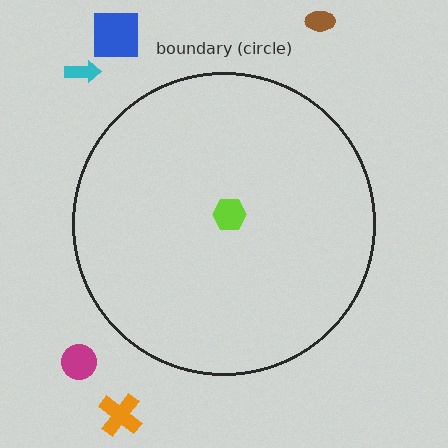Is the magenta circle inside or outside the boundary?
Outside.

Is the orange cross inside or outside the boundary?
Outside.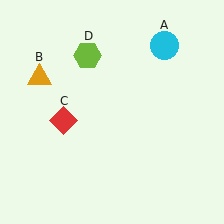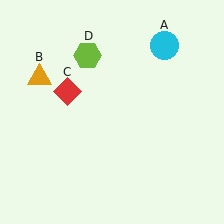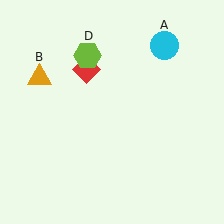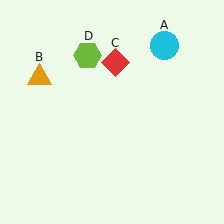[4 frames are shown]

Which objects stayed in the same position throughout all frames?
Cyan circle (object A) and orange triangle (object B) and lime hexagon (object D) remained stationary.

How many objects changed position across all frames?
1 object changed position: red diamond (object C).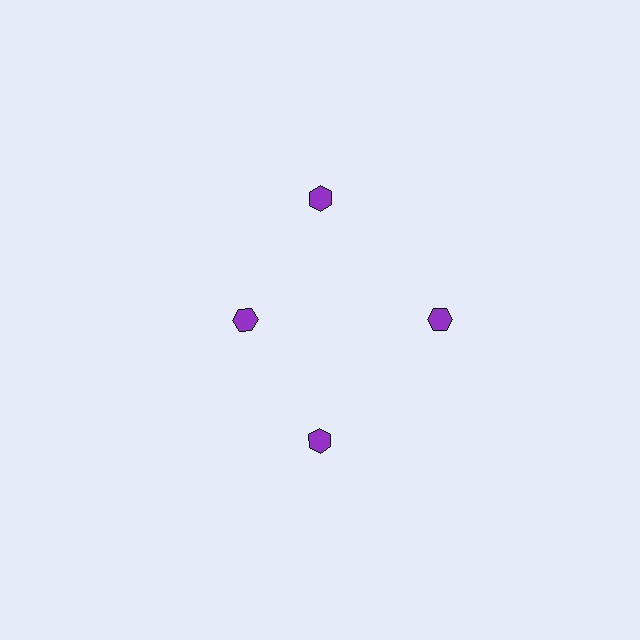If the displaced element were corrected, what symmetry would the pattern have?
It would have 4-fold rotational symmetry — the pattern would map onto itself every 90 degrees.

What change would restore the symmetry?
The symmetry would be restored by moving it outward, back onto the ring so that all 4 hexagons sit at equal angles and equal distance from the center.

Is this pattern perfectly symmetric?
No. The 4 purple hexagons are arranged in a ring, but one element near the 9 o'clock position is pulled inward toward the center, breaking the 4-fold rotational symmetry.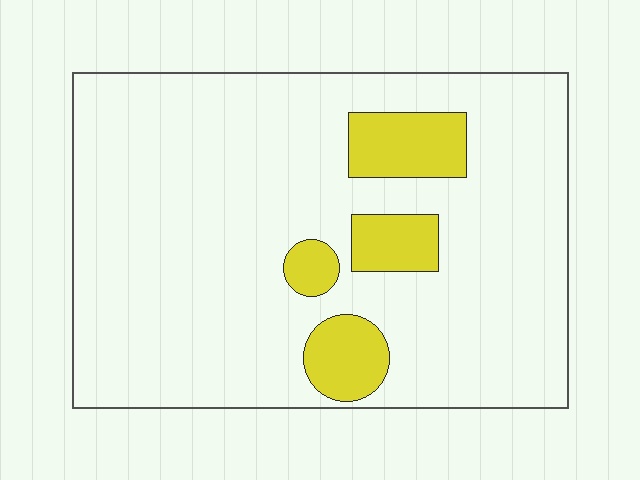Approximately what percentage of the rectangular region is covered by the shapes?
Approximately 15%.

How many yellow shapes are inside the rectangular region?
4.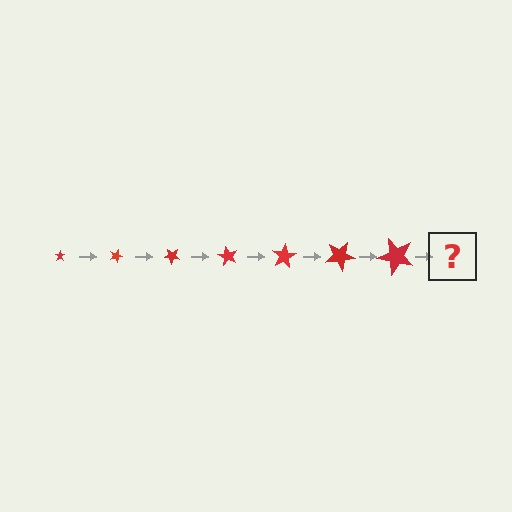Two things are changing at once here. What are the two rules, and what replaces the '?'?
The two rules are that the star grows larger each step and it rotates 20 degrees each step. The '?' should be a star, larger than the previous one and rotated 140 degrees from the start.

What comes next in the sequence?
The next element should be a star, larger than the previous one and rotated 140 degrees from the start.